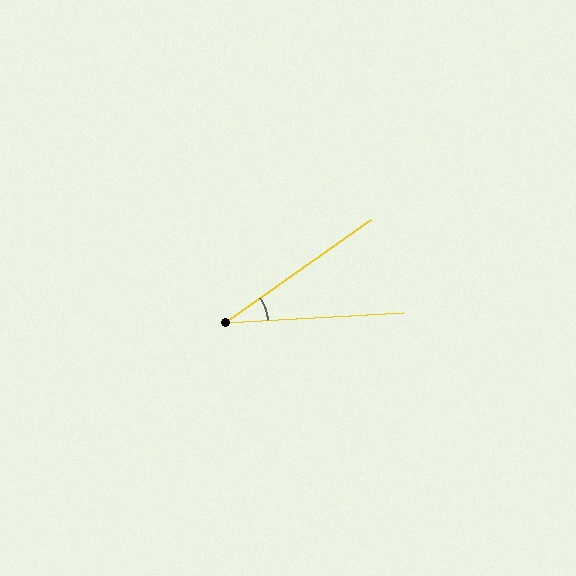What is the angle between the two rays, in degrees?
Approximately 32 degrees.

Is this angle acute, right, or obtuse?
It is acute.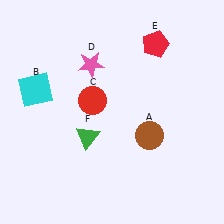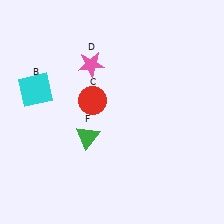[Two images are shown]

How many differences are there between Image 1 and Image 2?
There are 2 differences between the two images.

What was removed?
The red pentagon (E), the brown circle (A) were removed in Image 2.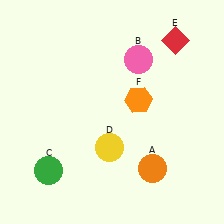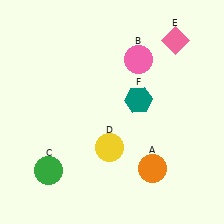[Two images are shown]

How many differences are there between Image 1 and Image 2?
There are 2 differences between the two images.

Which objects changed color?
E changed from red to pink. F changed from orange to teal.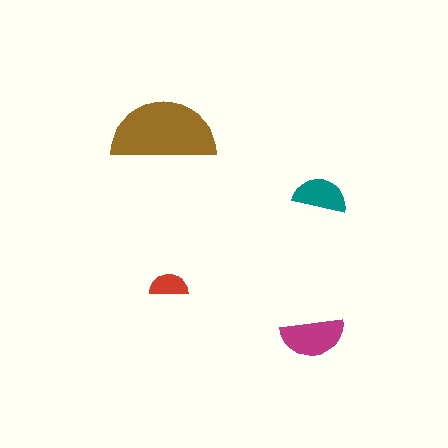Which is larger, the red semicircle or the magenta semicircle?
The magenta one.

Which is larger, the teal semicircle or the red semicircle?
The teal one.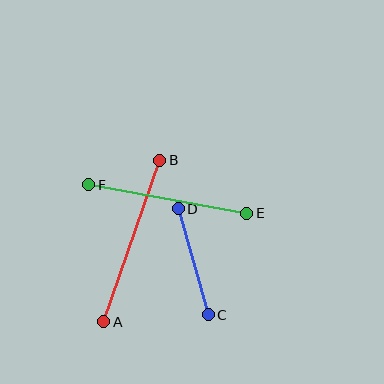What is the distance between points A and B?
The distance is approximately 171 pixels.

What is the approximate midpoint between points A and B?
The midpoint is at approximately (132, 241) pixels.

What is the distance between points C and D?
The distance is approximately 110 pixels.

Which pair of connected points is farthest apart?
Points A and B are farthest apart.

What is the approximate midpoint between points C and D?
The midpoint is at approximately (193, 262) pixels.